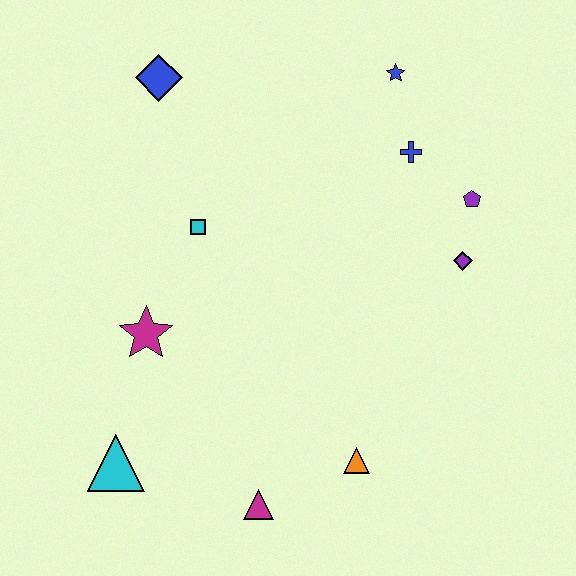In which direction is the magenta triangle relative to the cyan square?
The magenta triangle is below the cyan square.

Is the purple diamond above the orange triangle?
Yes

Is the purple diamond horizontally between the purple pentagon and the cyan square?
Yes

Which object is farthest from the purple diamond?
The cyan triangle is farthest from the purple diamond.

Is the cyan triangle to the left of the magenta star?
Yes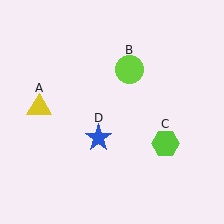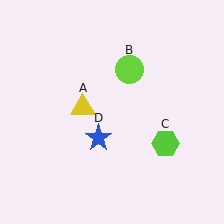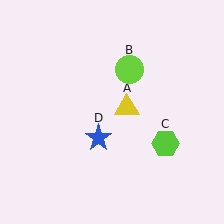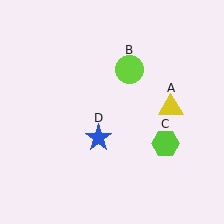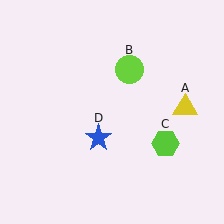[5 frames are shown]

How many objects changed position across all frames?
1 object changed position: yellow triangle (object A).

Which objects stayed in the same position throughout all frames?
Lime circle (object B) and lime hexagon (object C) and blue star (object D) remained stationary.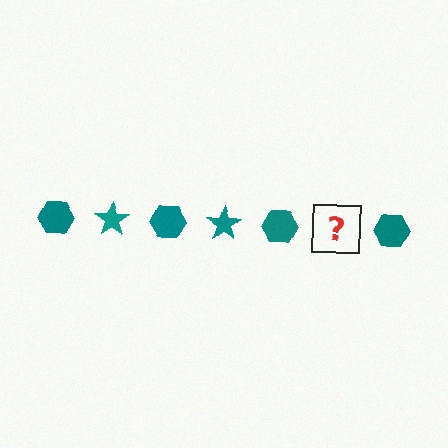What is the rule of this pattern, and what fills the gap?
The rule is that the pattern cycles through hexagon, star shapes in teal. The gap should be filled with a teal star.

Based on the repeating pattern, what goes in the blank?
The blank should be a teal star.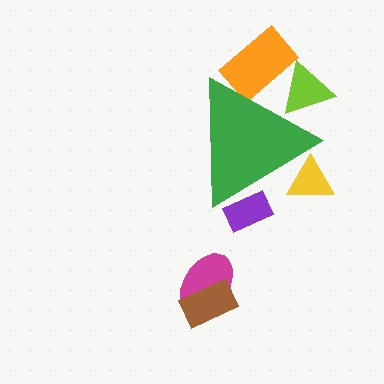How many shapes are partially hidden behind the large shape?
4 shapes are partially hidden.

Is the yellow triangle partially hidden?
Yes, the yellow triangle is partially hidden behind the green triangle.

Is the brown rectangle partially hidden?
No, the brown rectangle is fully visible.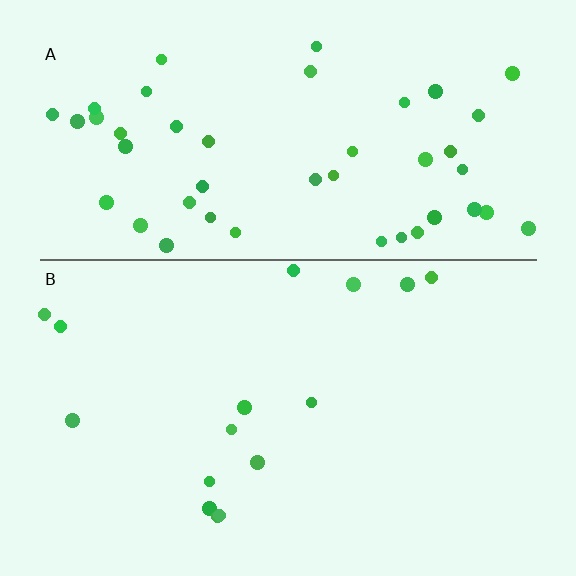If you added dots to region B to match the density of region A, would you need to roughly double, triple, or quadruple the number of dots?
Approximately triple.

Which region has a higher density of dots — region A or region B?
A (the top).